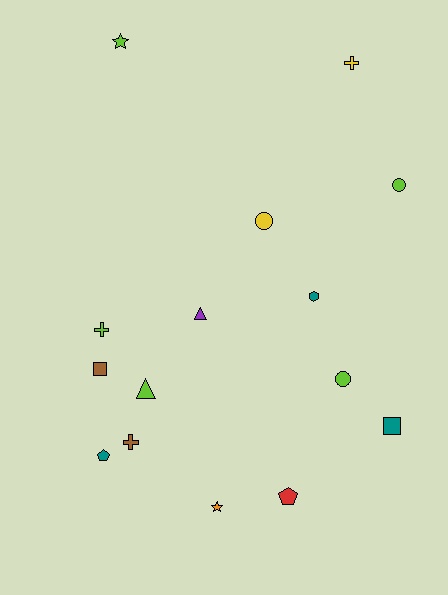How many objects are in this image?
There are 15 objects.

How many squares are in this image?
There are 2 squares.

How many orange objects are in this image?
There is 1 orange object.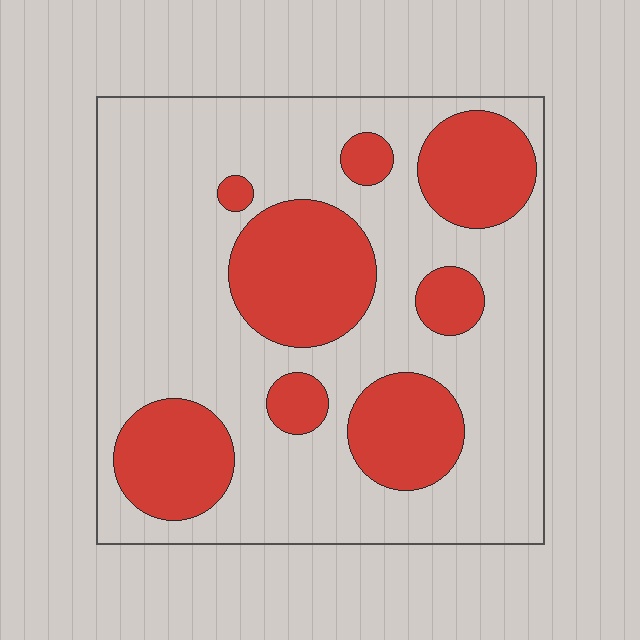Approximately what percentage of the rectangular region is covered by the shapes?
Approximately 30%.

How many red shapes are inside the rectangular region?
8.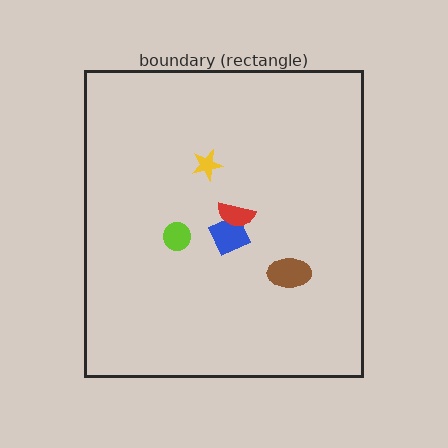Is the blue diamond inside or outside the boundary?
Inside.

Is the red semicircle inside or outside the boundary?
Inside.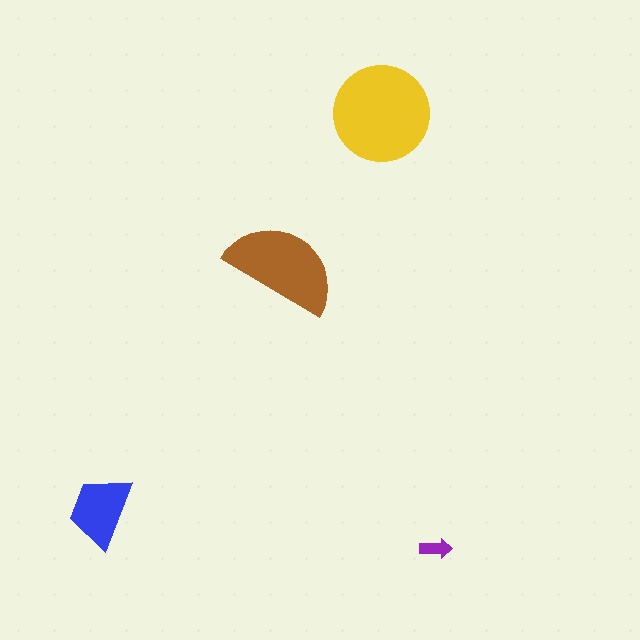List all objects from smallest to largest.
The purple arrow, the blue trapezoid, the brown semicircle, the yellow circle.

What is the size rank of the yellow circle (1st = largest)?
1st.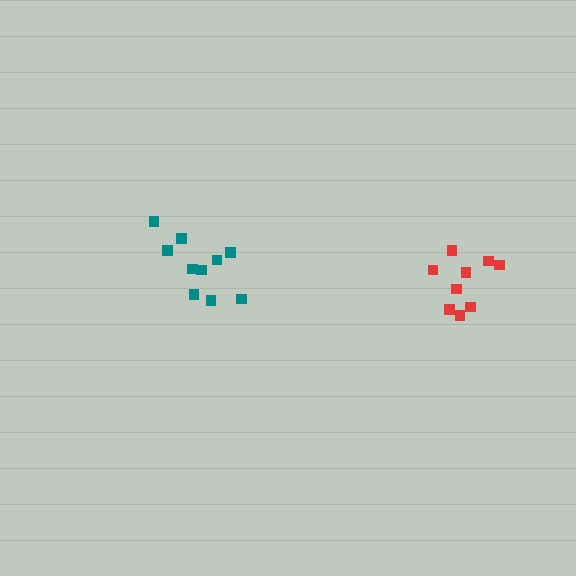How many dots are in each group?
Group 1: 10 dots, Group 2: 9 dots (19 total).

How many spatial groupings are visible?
There are 2 spatial groupings.